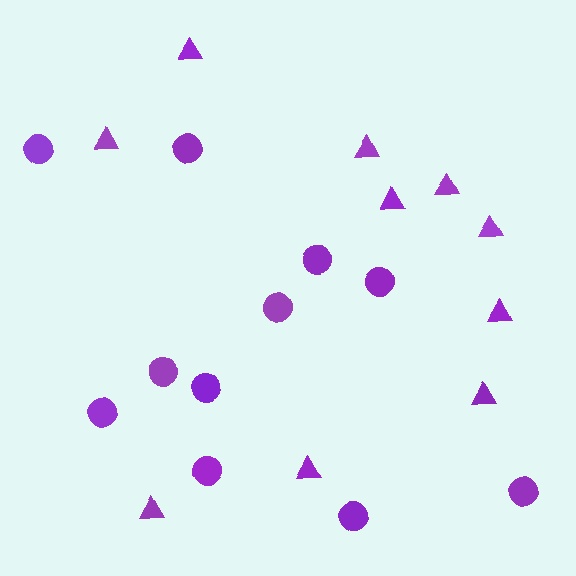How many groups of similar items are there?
There are 2 groups: one group of triangles (10) and one group of circles (11).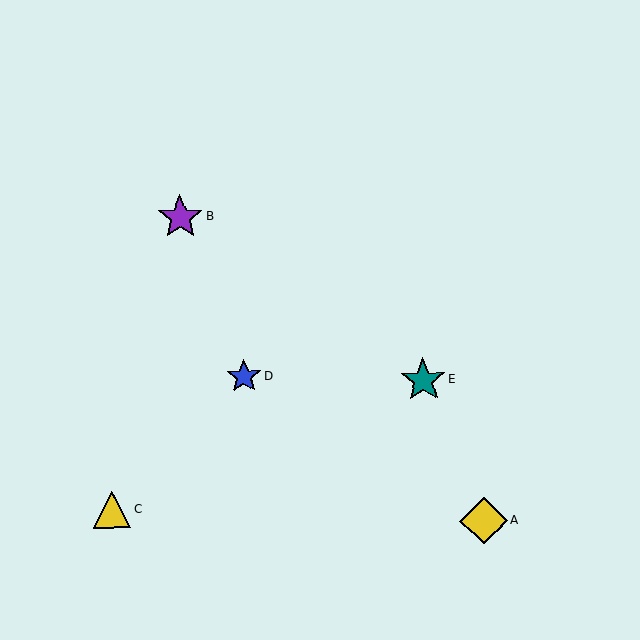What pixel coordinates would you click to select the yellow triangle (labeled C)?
Click at (112, 510) to select the yellow triangle C.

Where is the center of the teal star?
The center of the teal star is at (423, 380).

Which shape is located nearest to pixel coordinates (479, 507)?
The yellow diamond (labeled A) at (484, 521) is nearest to that location.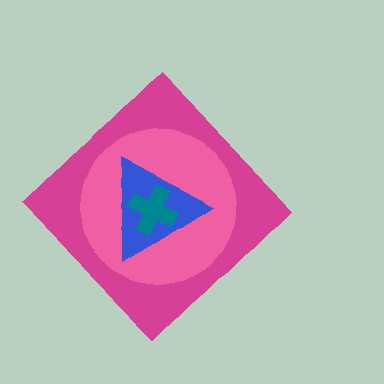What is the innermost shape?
The teal cross.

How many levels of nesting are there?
4.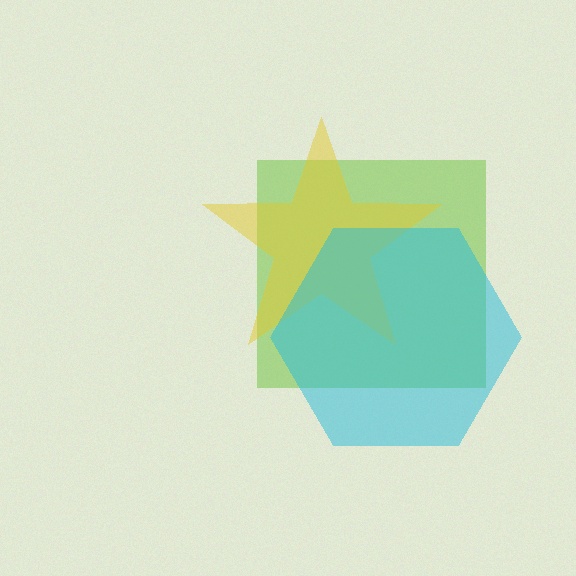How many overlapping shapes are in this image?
There are 3 overlapping shapes in the image.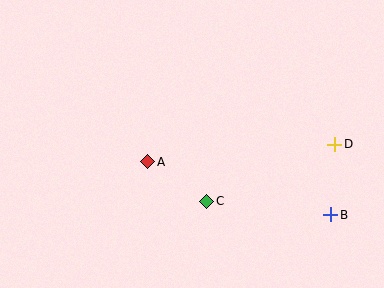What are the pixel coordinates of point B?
Point B is at (331, 215).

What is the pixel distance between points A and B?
The distance between A and B is 191 pixels.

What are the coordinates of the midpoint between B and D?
The midpoint between B and D is at (333, 180).